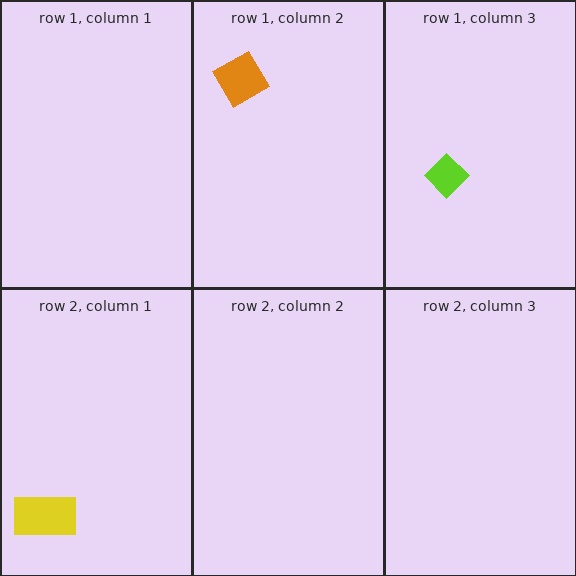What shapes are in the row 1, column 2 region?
The orange square.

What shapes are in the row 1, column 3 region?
The lime diamond.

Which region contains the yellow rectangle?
The row 2, column 1 region.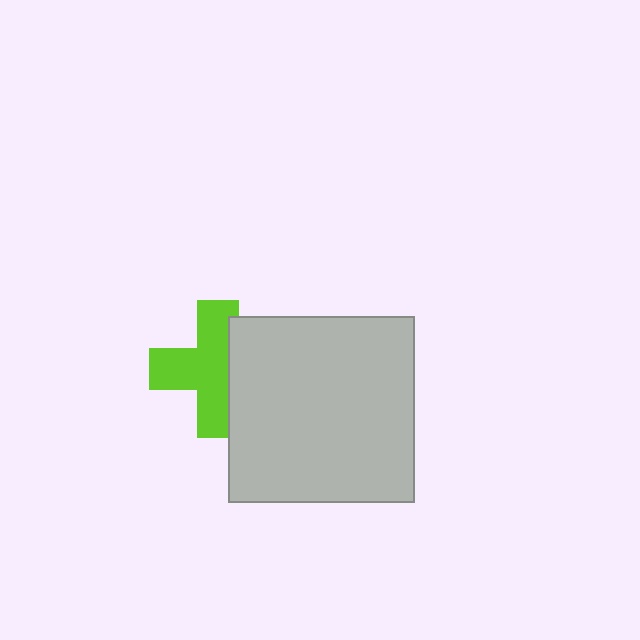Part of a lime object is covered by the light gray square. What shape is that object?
It is a cross.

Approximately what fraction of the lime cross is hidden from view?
Roughly 35% of the lime cross is hidden behind the light gray square.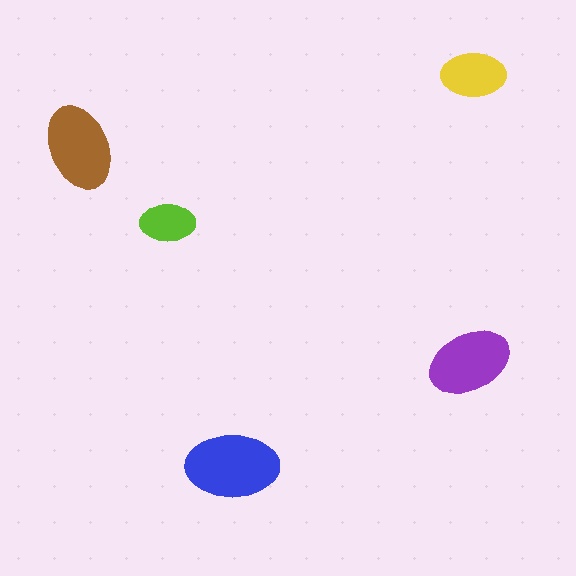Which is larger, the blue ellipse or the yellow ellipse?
The blue one.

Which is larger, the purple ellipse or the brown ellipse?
The brown one.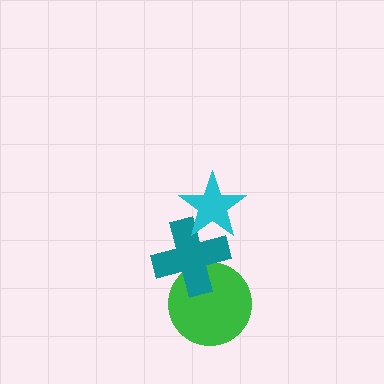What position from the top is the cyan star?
The cyan star is 1st from the top.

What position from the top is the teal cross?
The teal cross is 2nd from the top.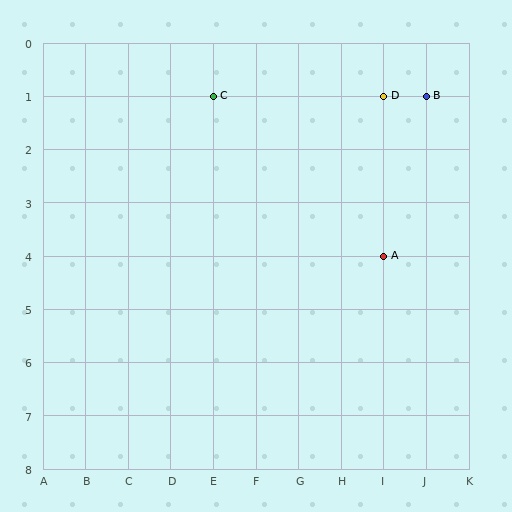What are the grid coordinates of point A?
Point A is at grid coordinates (I, 4).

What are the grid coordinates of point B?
Point B is at grid coordinates (J, 1).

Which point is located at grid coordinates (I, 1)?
Point D is at (I, 1).